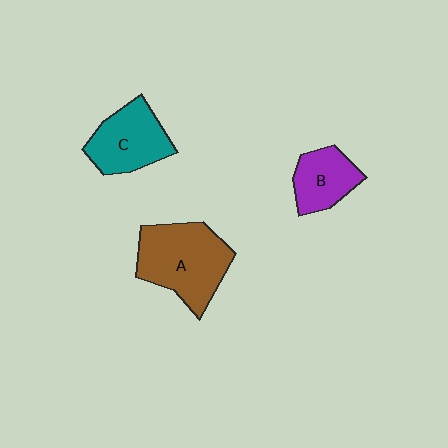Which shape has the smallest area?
Shape B (purple).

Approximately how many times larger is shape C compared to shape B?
Approximately 1.3 times.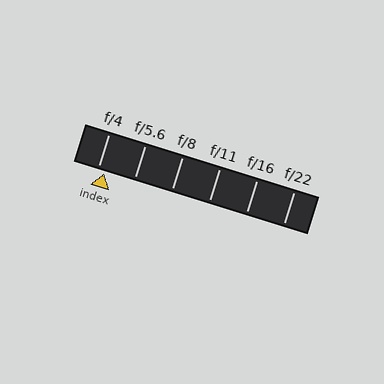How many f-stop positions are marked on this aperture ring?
There are 6 f-stop positions marked.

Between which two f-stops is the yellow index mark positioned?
The index mark is between f/4 and f/5.6.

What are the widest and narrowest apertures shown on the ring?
The widest aperture shown is f/4 and the narrowest is f/22.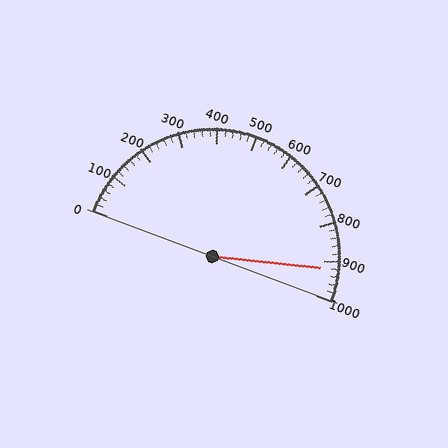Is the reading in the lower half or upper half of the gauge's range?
The reading is in the upper half of the range (0 to 1000).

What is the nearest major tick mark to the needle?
The nearest major tick mark is 900.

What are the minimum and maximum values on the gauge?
The gauge ranges from 0 to 1000.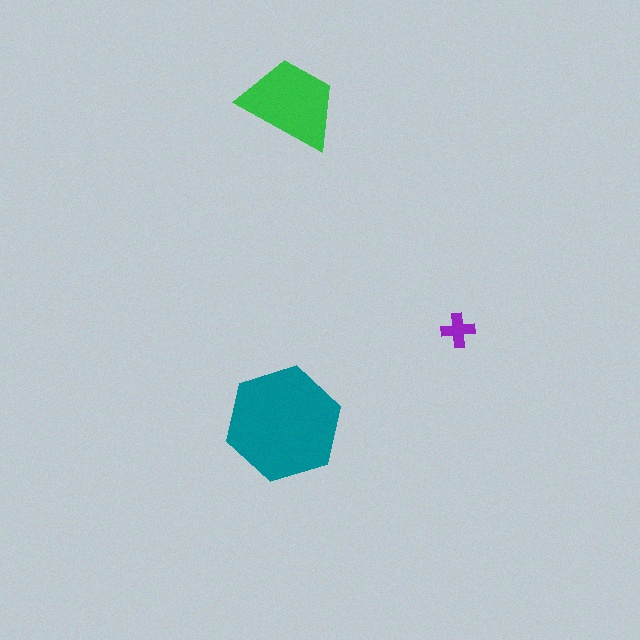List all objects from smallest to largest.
The purple cross, the green trapezoid, the teal hexagon.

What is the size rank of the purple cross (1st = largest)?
3rd.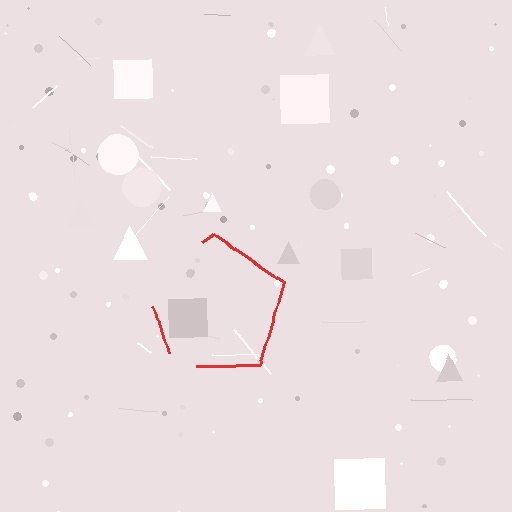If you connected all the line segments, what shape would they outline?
They would outline a pentagon.